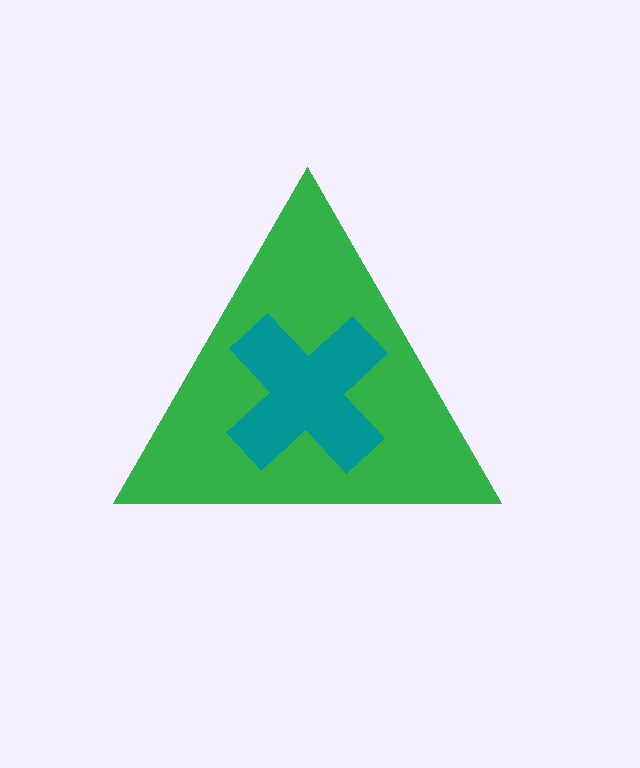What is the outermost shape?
The green triangle.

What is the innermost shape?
The teal cross.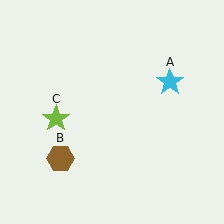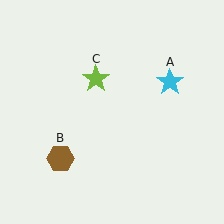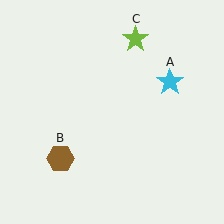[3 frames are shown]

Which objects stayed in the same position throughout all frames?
Cyan star (object A) and brown hexagon (object B) remained stationary.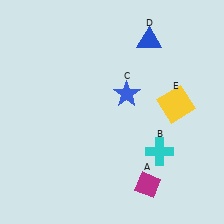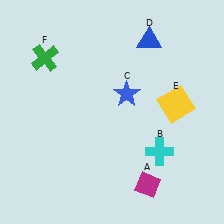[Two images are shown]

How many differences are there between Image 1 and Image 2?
There is 1 difference between the two images.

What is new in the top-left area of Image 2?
A green cross (F) was added in the top-left area of Image 2.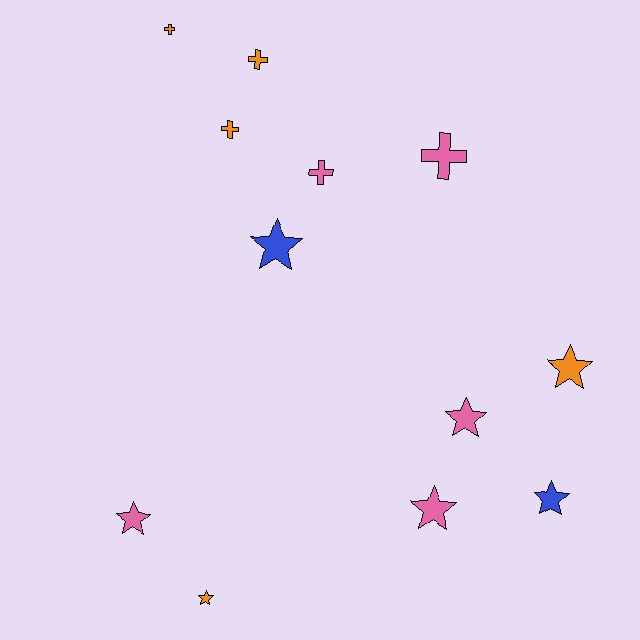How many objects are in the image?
There are 12 objects.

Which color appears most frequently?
Pink, with 5 objects.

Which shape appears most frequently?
Star, with 7 objects.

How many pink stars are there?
There are 3 pink stars.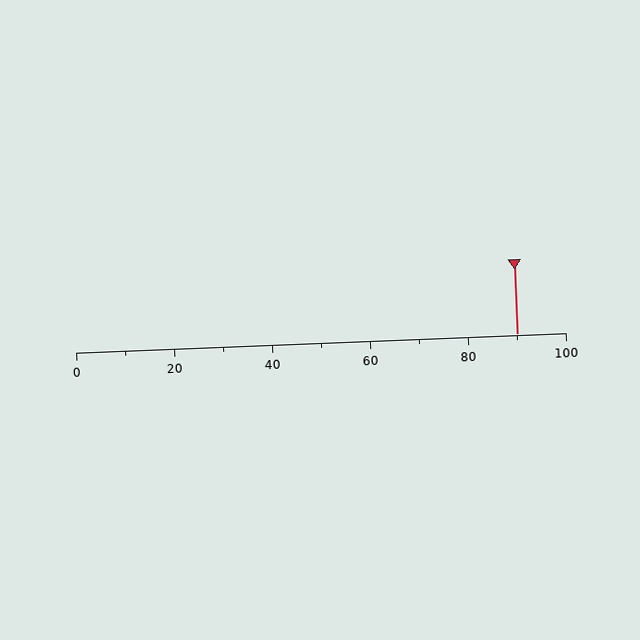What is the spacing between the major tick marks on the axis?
The major ticks are spaced 20 apart.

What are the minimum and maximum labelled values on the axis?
The axis runs from 0 to 100.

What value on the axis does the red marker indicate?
The marker indicates approximately 90.